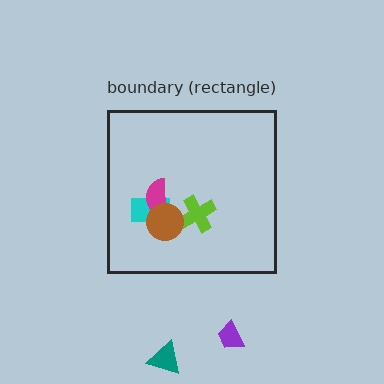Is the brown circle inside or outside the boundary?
Inside.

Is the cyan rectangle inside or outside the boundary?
Inside.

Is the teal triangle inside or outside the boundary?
Outside.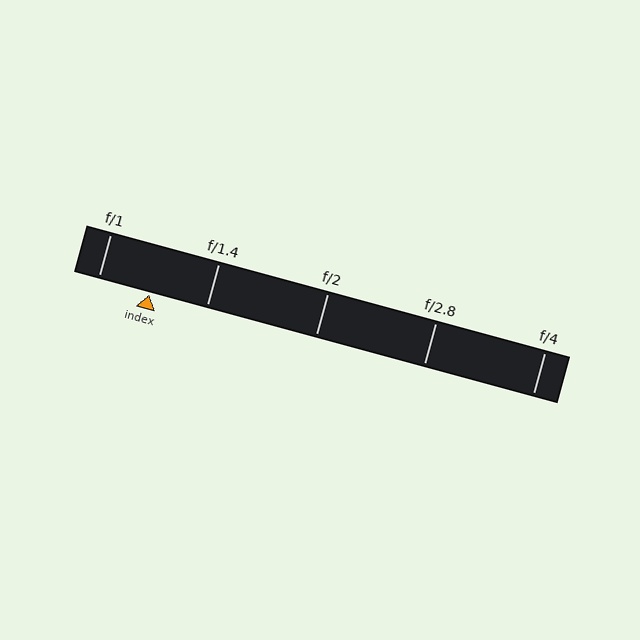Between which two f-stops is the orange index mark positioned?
The index mark is between f/1 and f/1.4.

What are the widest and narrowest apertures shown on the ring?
The widest aperture shown is f/1 and the narrowest is f/4.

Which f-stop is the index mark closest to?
The index mark is closest to f/1.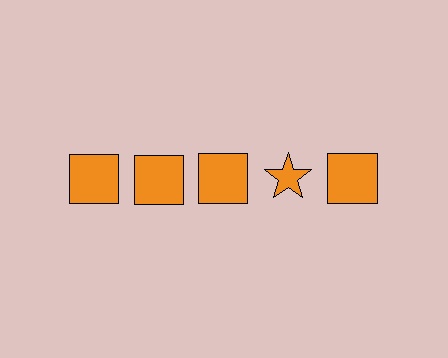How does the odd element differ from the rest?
It has a different shape: star instead of square.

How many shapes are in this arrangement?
There are 5 shapes arranged in a grid pattern.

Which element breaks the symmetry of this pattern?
The orange star in the top row, second from right column breaks the symmetry. All other shapes are orange squares.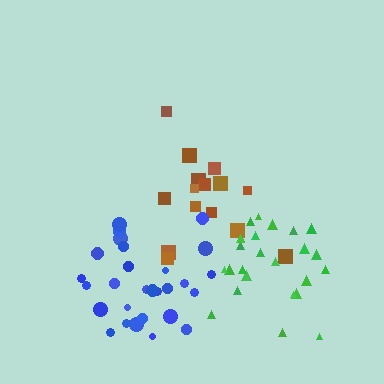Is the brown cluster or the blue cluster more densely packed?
Blue.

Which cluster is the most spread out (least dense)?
Brown.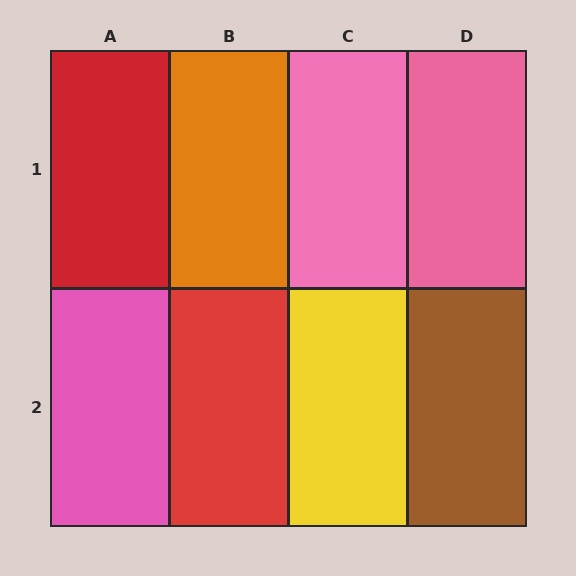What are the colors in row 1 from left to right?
Red, orange, pink, pink.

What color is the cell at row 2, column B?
Red.